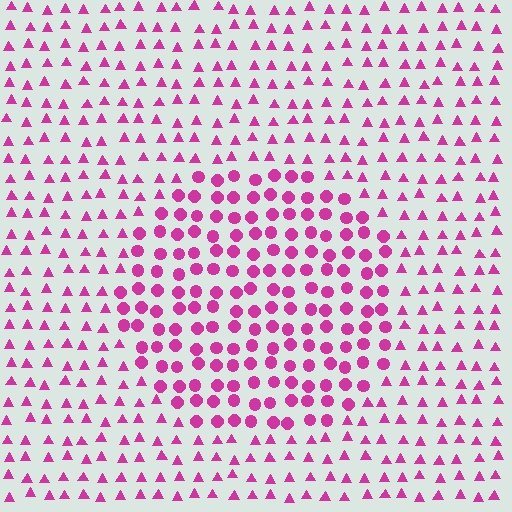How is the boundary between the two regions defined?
The boundary is defined by a change in element shape: circles inside vs. triangles outside. All elements share the same color and spacing.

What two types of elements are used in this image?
The image uses circles inside the circle region and triangles outside it.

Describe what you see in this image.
The image is filled with small magenta elements arranged in a uniform grid. A circle-shaped region contains circles, while the surrounding area contains triangles. The boundary is defined purely by the change in element shape.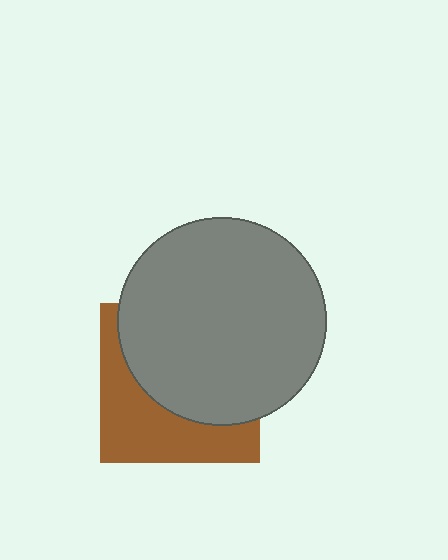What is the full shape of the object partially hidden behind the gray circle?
The partially hidden object is a brown square.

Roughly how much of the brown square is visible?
A small part of it is visible (roughly 41%).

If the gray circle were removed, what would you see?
You would see the complete brown square.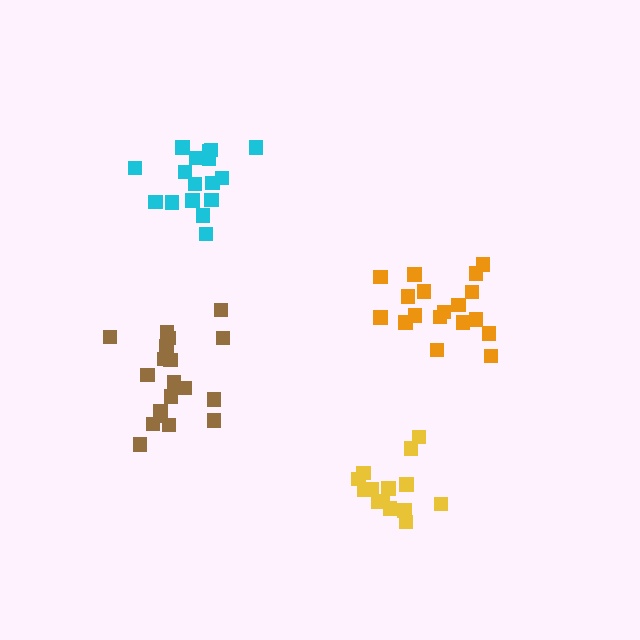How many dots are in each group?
Group 1: 18 dots, Group 2: 17 dots, Group 3: 19 dots, Group 4: 14 dots (68 total).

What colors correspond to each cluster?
The clusters are colored: orange, cyan, brown, yellow.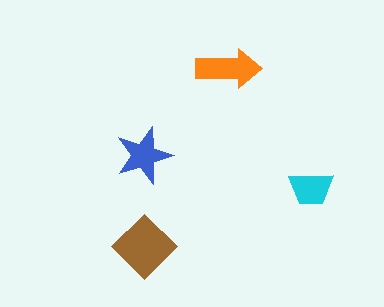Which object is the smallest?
The cyan trapezoid.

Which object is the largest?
The brown diamond.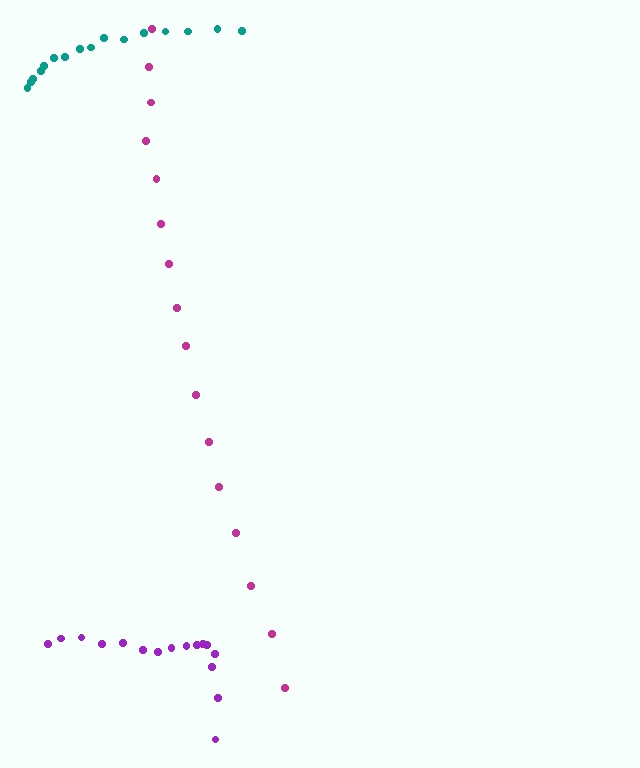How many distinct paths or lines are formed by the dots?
There are 3 distinct paths.